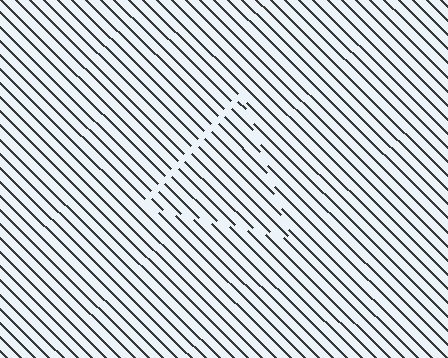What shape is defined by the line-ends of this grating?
An illusory triangle. The interior of the shape contains the same grating, shifted by half a period — the contour is defined by the phase discontinuity where line-ends from the inner and outer gratings abut.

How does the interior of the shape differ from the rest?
The interior of the shape contains the same grating, shifted by half a period — the contour is defined by the phase discontinuity where line-ends from the inner and outer gratings abut.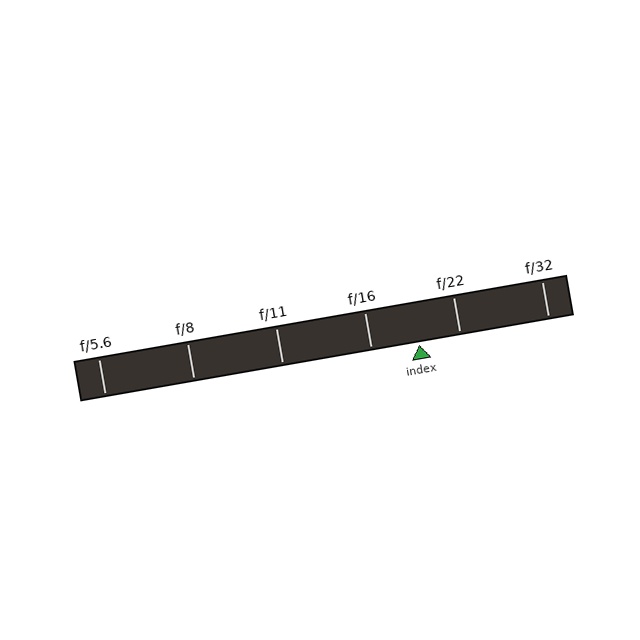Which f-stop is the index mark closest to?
The index mark is closest to f/22.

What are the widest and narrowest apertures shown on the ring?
The widest aperture shown is f/5.6 and the narrowest is f/32.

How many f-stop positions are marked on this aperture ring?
There are 6 f-stop positions marked.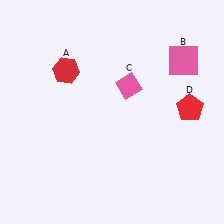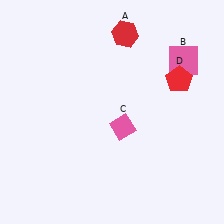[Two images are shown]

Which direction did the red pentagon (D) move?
The red pentagon (D) moved up.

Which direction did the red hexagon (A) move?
The red hexagon (A) moved right.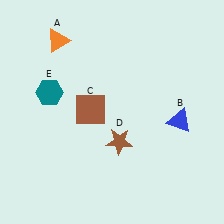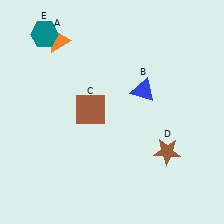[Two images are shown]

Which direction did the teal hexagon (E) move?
The teal hexagon (E) moved up.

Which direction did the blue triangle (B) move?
The blue triangle (B) moved left.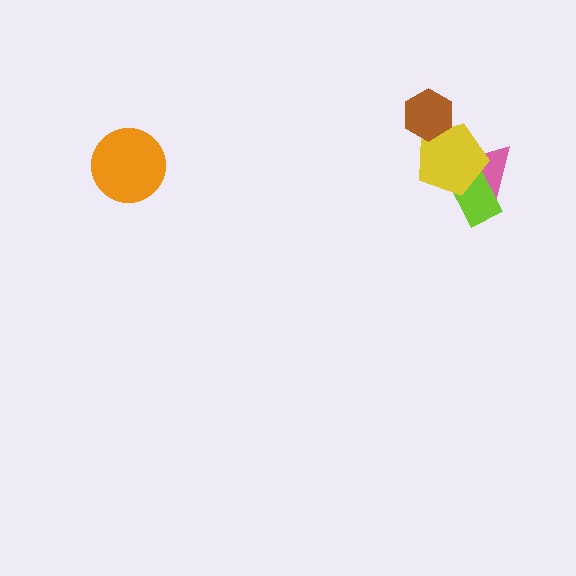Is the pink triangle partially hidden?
Yes, it is partially covered by another shape.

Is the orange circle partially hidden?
No, no other shape covers it.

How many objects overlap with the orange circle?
0 objects overlap with the orange circle.